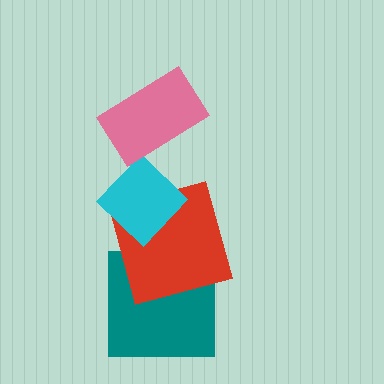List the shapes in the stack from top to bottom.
From top to bottom: the pink rectangle, the cyan diamond, the red square, the teal square.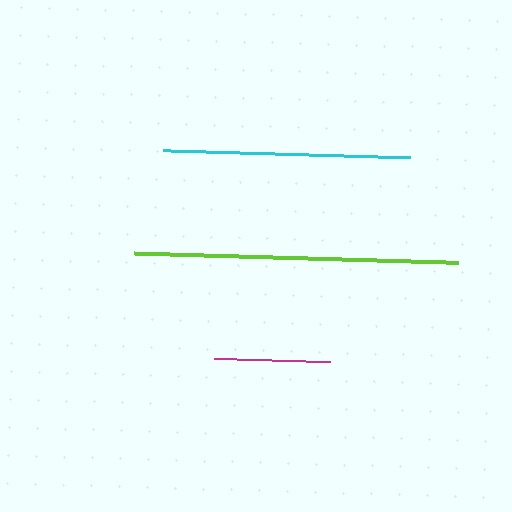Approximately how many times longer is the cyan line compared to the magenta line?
The cyan line is approximately 2.1 times the length of the magenta line.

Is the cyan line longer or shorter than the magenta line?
The cyan line is longer than the magenta line.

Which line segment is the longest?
The lime line is the longest at approximately 324 pixels.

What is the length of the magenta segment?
The magenta segment is approximately 116 pixels long.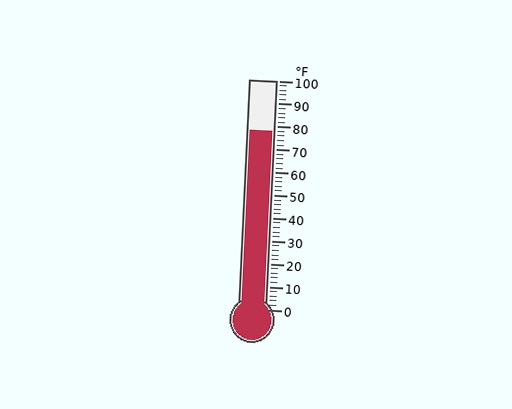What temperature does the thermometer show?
The thermometer shows approximately 78°F.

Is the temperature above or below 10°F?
The temperature is above 10°F.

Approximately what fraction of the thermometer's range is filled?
The thermometer is filled to approximately 80% of its range.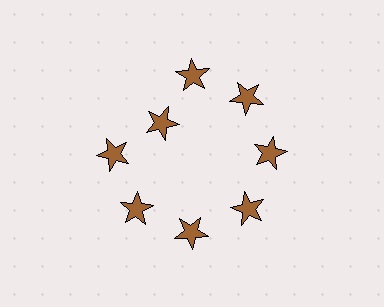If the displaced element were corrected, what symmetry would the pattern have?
It would have 8-fold rotational symmetry — the pattern would map onto itself every 45 degrees.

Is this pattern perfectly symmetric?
No. The 8 brown stars are arranged in a ring, but one element near the 10 o'clock position is pulled inward toward the center, breaking the 8-fold rotational symmetry.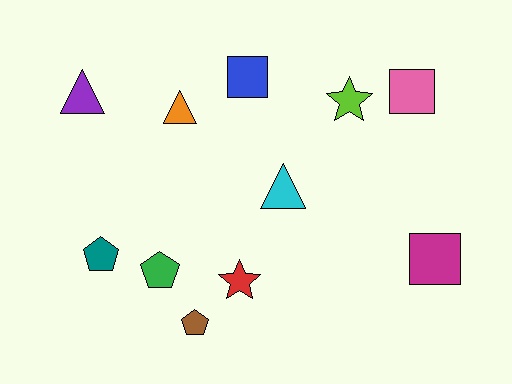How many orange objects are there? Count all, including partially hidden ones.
There is 1 orange object.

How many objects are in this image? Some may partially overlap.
There are 11 objects.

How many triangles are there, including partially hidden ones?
There are 3 triangles.